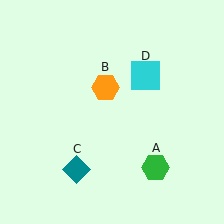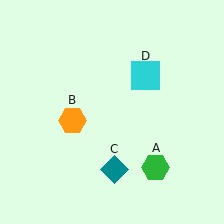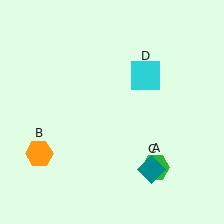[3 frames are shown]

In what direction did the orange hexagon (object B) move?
The orange hexagon (object B) moved down and to the left.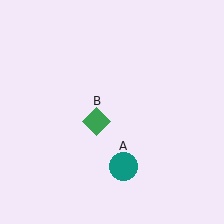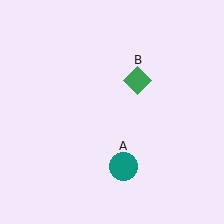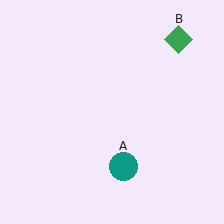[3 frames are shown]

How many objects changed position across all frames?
1 object changed position: green diamond (object B).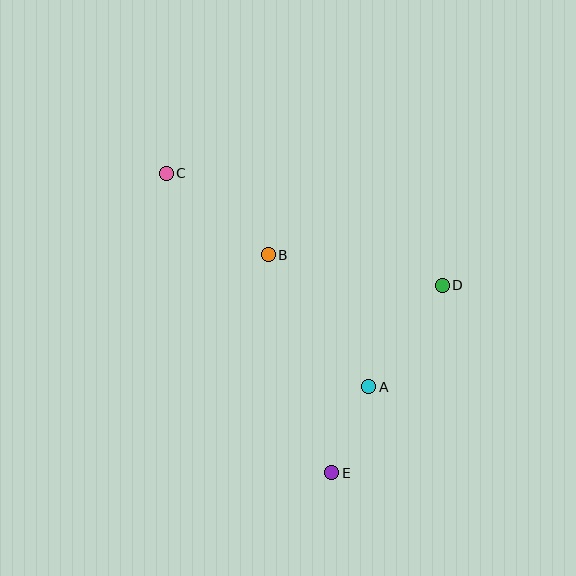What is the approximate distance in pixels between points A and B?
The distance between A and B is approximately 166 pixels.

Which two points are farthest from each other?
Points C and E are farthest from each other.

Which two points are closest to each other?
Points A and E are closest to each other.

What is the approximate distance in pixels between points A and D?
The distance between A and D is approximately 125 pixels.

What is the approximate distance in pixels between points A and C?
The distance between A and C is approximately 294 pixels.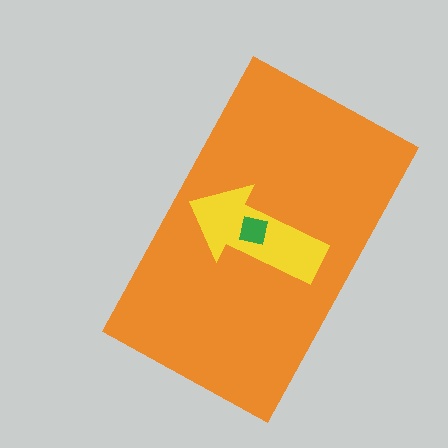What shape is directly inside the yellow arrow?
The green square.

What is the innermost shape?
The green square.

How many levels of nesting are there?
3.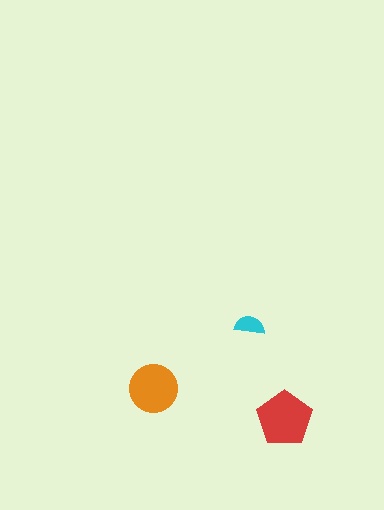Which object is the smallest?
The cyan semicircle.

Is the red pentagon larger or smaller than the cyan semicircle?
Larger.